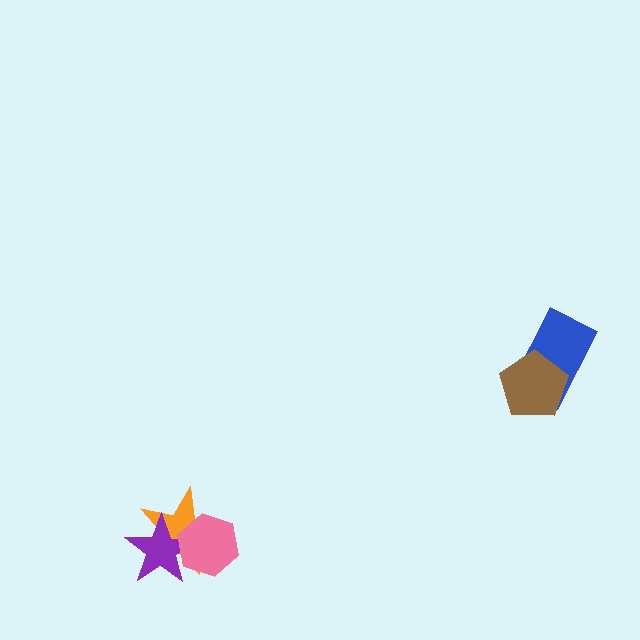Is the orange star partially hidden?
Yes, it is partially covered by another shape.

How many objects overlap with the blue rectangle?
1 object overlaps with the blue rectangle.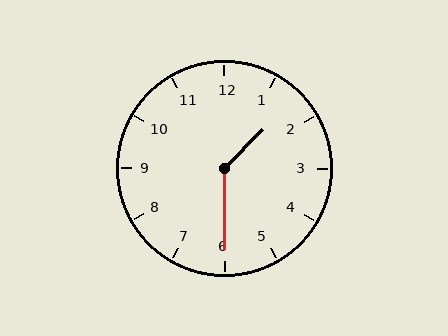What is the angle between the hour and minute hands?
Approximately 135 degrees.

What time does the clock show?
1:30.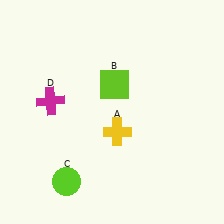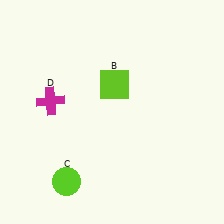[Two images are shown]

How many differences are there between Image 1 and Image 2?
There is 1 difference between the two images.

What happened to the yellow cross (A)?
The yellow cross (A) was removed in Image 2. It was in the bottom-right area of Image 1.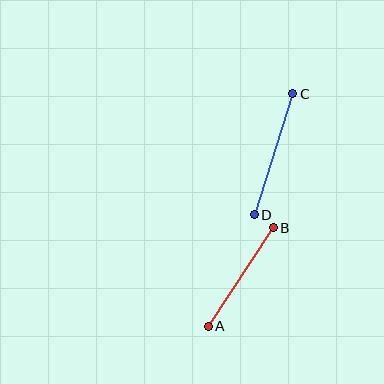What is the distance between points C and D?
The distance is approximately 127 pixels.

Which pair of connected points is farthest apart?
Points C and D are farthest apart.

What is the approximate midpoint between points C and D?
The midpoint is at approximately (274, 154) pixels.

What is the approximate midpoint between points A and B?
The midpoint is at approximately (241, 277) pixels.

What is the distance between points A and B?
The distance is approximately 118 pixels.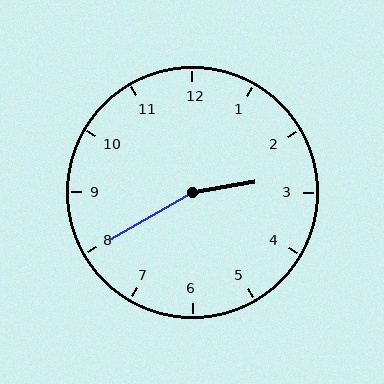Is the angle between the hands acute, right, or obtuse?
It is obtuse.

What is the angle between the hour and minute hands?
Approximately 160 degrees.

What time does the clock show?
2:40.